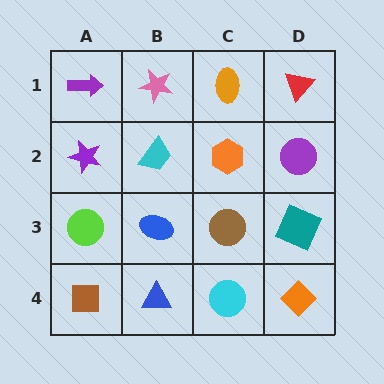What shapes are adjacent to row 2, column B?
A pink star (row 1, column B), a blue ellipse (row 3, column B), a purple star (row 2, column A), an orange hexagon (row 2, column C).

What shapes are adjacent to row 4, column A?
A lime circle (row 3, column A), a blue triangle (row 4, column B).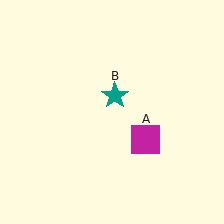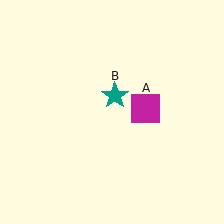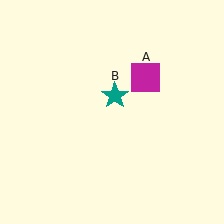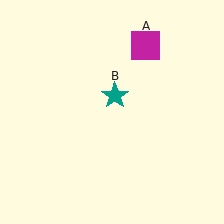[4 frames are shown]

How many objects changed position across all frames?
1 object changed position: magenta square (object A).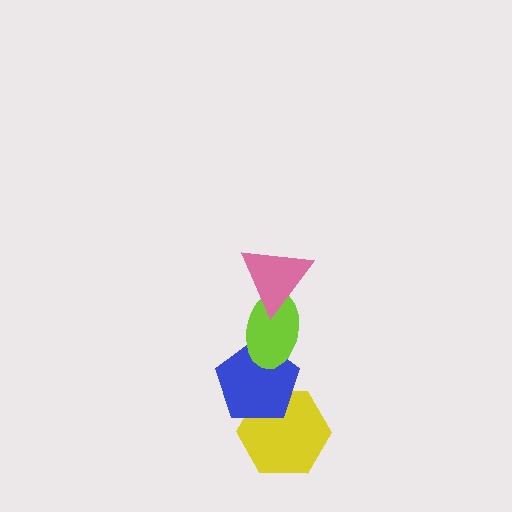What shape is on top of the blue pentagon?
The lime ellipse is on top of the blue pentagon.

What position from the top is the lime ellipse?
The lime ellipse is 2nd from the top.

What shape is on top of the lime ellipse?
The pink triangle is on top of the lime ellipse.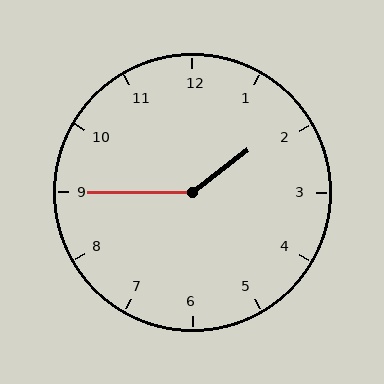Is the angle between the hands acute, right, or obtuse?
It is obtuse.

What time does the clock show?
1:45.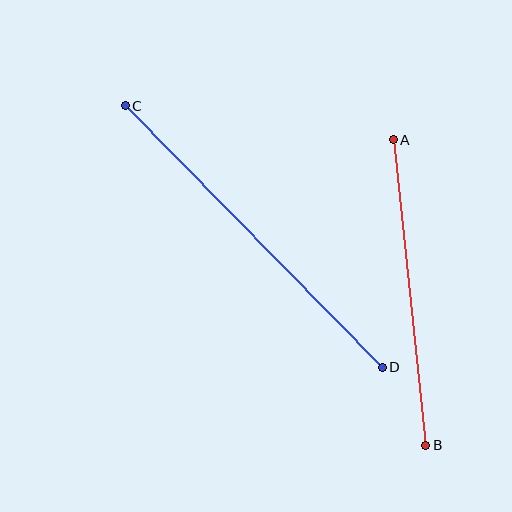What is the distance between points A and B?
The distance is approximately 307 pixels.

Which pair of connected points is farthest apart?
Points C and D are farthest apart.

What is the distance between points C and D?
The distance is approximately 367 pixels.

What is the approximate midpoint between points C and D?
The midpoint is at approximately (254, 236) pixels.